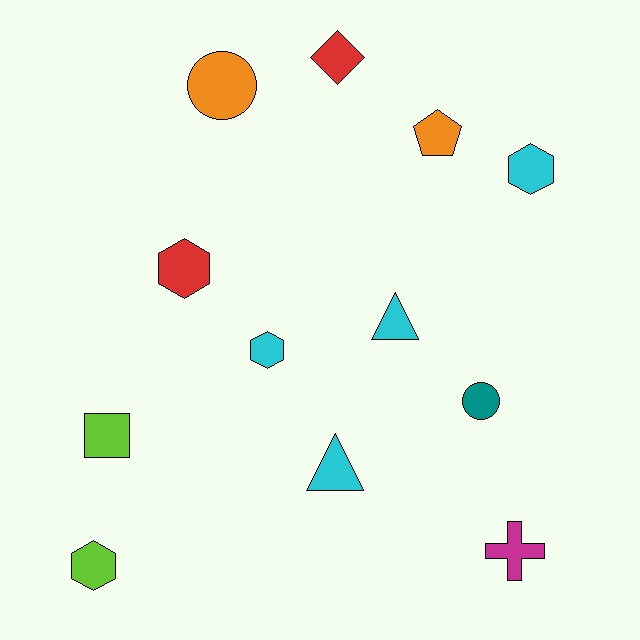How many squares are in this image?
There is 1 square.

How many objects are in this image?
There are 12 objects.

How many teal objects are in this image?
There is 1 teal object.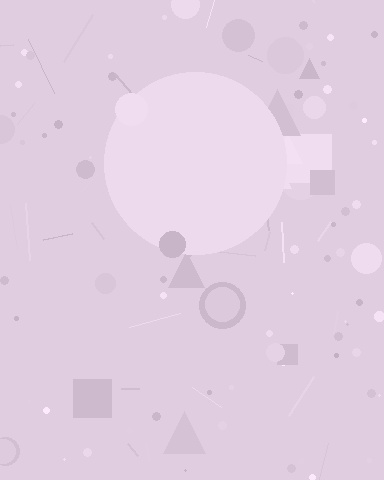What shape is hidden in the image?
A circle is hidden in the image.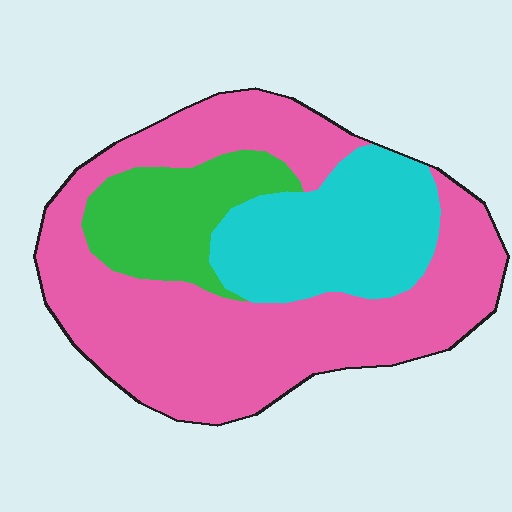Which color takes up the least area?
Green, at roughly 15%.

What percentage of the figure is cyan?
Cyan covers roughly 25% of the figure.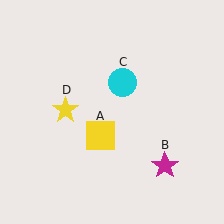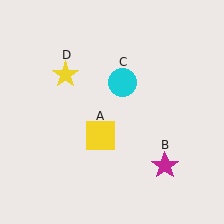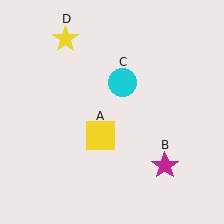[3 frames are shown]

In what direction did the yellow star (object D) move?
The yellow star (object D) moved up.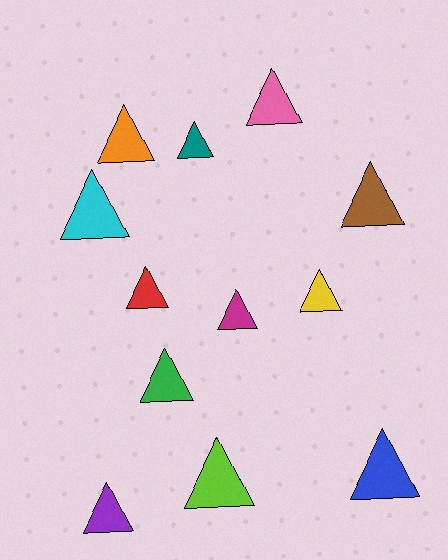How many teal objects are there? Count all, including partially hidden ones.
There is 1 teal object.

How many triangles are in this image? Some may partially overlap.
There are 12 triangles.